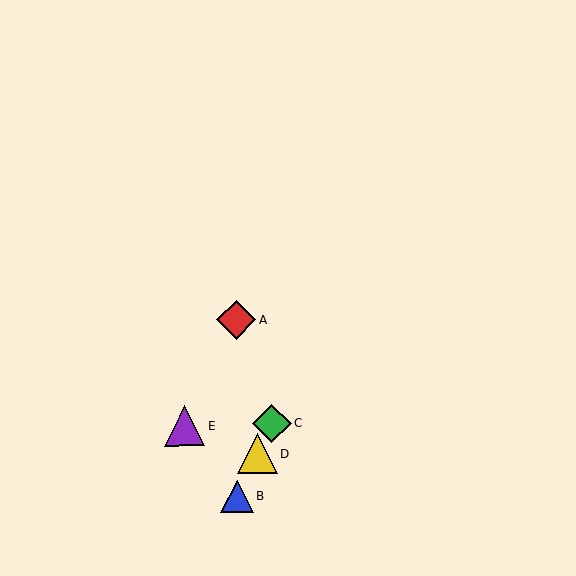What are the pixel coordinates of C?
Object C is at (271, 424).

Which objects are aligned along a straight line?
Objects B, C, D are aligned along a straight line.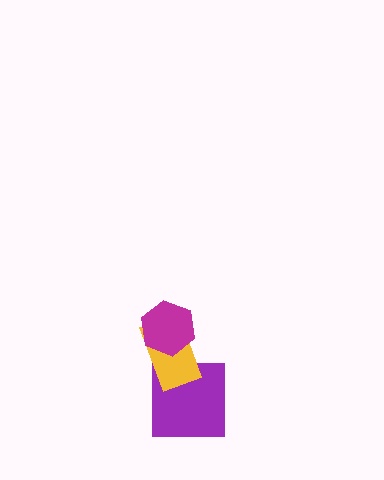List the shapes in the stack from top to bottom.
From top to bottom: the magenta hexagon, the yellow rectangle, the purple square.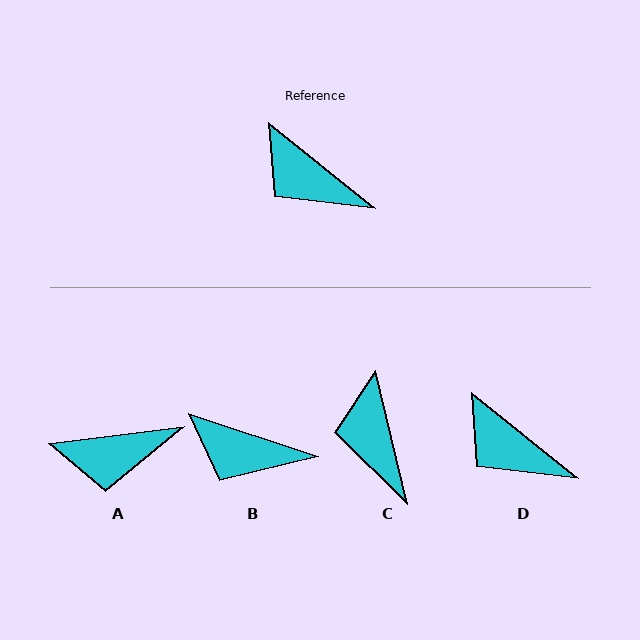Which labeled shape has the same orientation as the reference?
D.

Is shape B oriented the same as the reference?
No, it is off by about 20 degrees.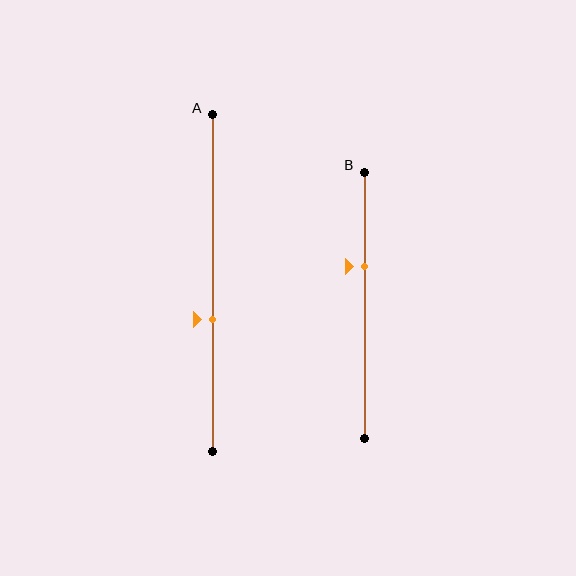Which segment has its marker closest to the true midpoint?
Segment A has its marker closest to the true midpoint.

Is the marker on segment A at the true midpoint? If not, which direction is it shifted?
No, the marker on segment A is shifted downward by about 11% of the segment length.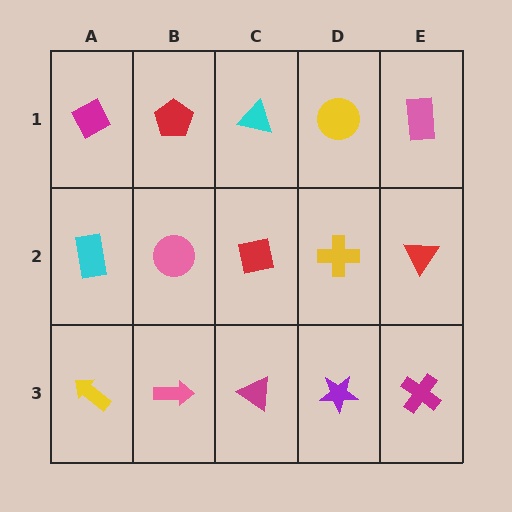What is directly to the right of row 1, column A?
A red pentagon.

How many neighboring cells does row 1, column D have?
3.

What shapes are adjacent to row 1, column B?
A pink circle (row 2, column B), a magenta diamond (row 1, column A), a cyan triangle (row 1, column C).